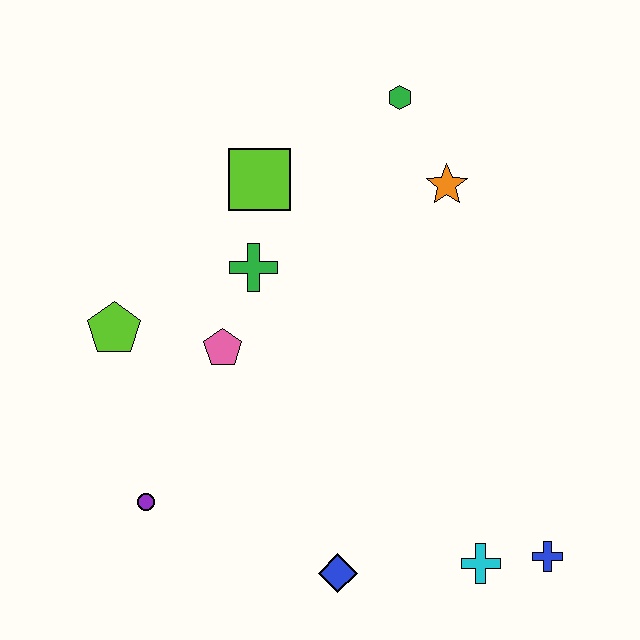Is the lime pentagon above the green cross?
No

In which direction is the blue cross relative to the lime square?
The blue cross is below the lime square.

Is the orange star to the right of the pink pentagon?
Yes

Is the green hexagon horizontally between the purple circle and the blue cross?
Yes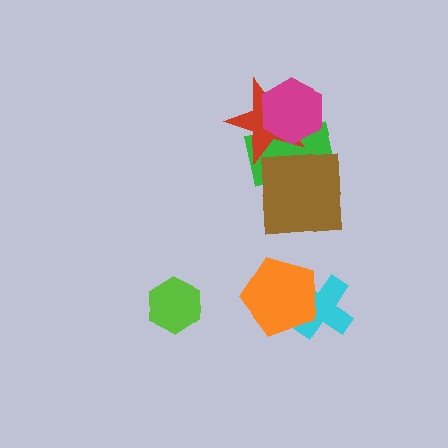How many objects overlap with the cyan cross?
1 object overlaps with the cyan cross.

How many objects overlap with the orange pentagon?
1 object overlaps with the orange pentagon.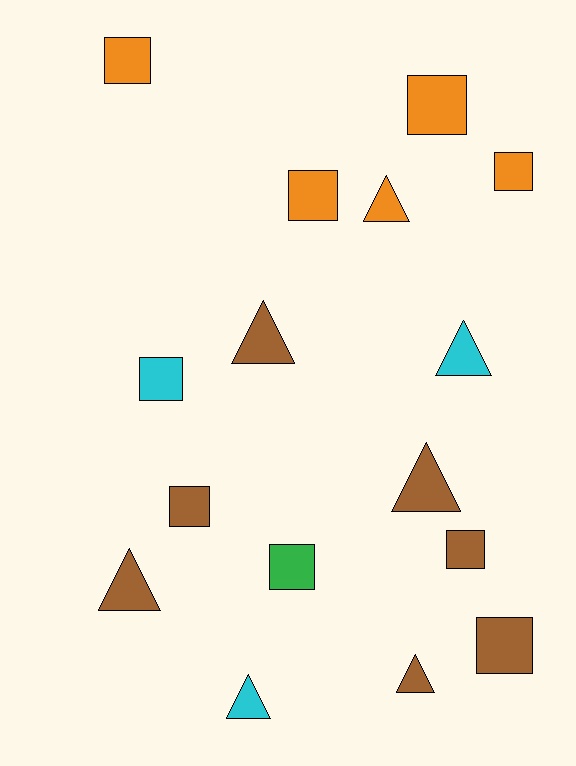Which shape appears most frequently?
Square, with 9 objects.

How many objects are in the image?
There are 16 objects.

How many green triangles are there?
There are no green triangles.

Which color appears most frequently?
Brown, with 7 objects.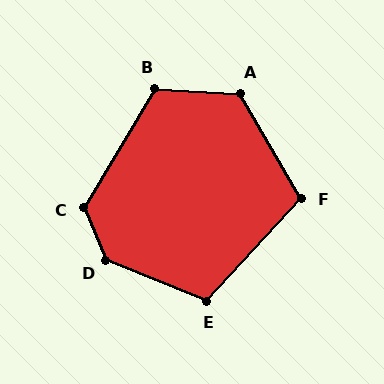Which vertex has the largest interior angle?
D, at approximately 135 degrees.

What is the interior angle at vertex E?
Approximately 111 degrees (obtuse).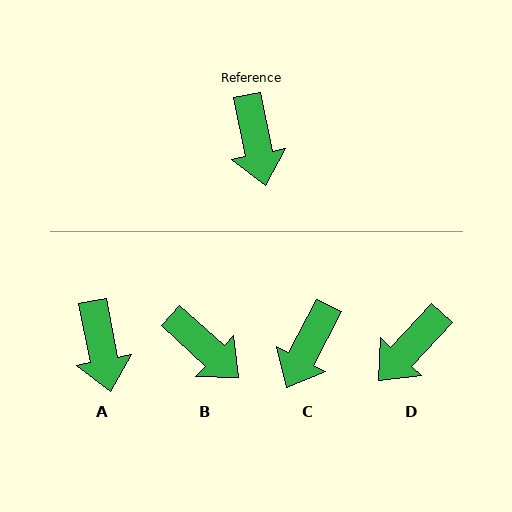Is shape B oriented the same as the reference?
No, it is off by about 36 degrees.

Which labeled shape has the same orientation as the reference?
A.